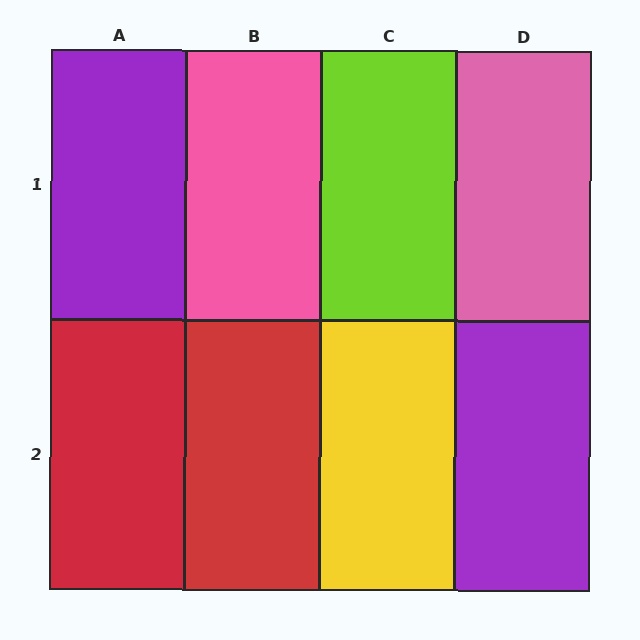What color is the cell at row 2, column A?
Red.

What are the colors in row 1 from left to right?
Purple, pink, lime, pink.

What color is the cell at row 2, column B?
Red.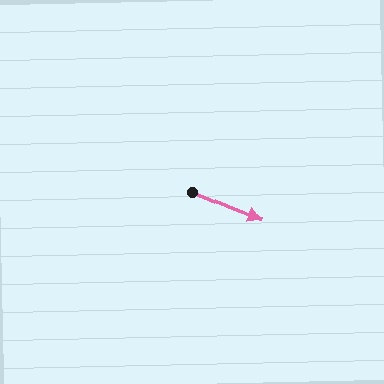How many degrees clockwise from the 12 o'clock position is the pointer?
Approximately 113 degrees.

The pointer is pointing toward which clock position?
Roughly 4 o'clock.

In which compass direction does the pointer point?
Southeast.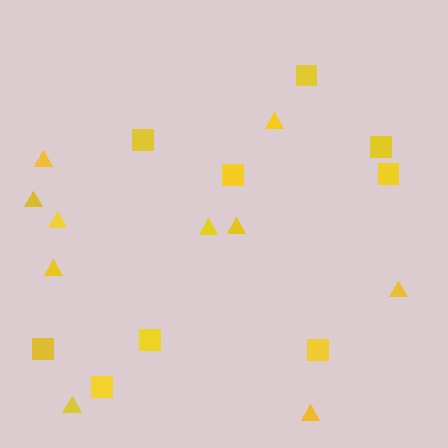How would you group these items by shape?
There are 2 groups: one group of squares (9) and one group of triangles (10).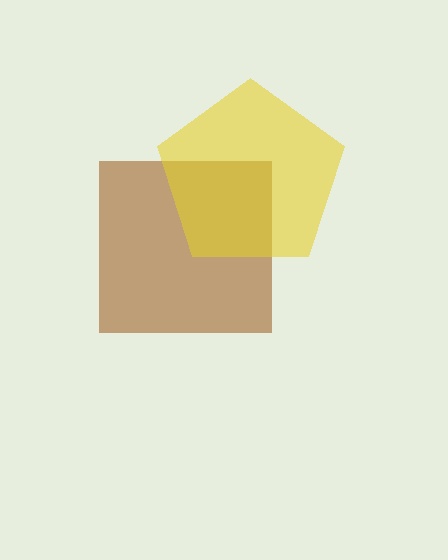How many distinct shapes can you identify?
There are 2 distinct shapes: a brown square, a yellow pentagon.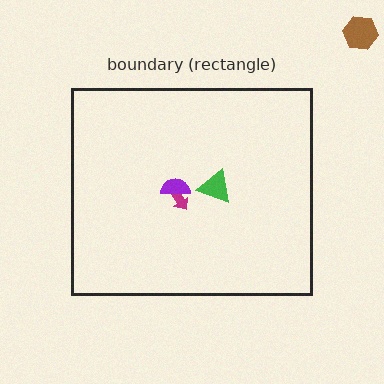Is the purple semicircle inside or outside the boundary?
Inside.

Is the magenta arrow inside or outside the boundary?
Inside.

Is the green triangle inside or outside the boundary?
Inside.